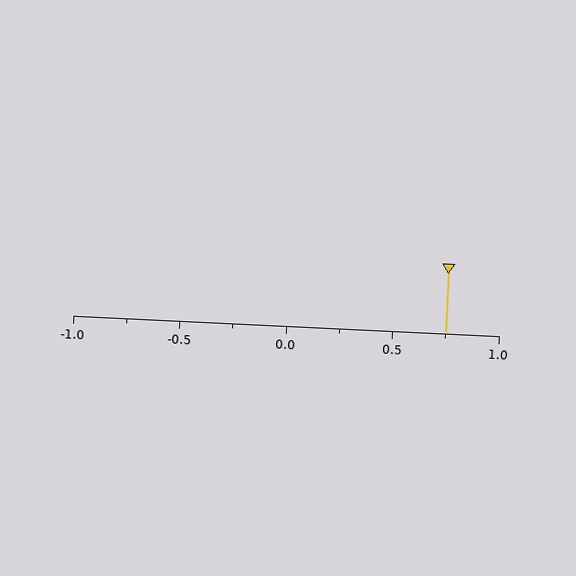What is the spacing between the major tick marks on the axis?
The major ticks are spaced 0.5 apart.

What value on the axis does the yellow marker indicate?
The marker indicates approximately 0.75.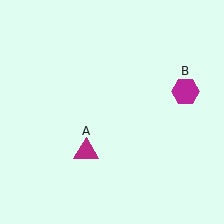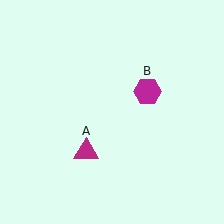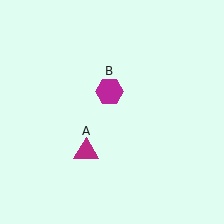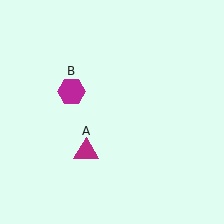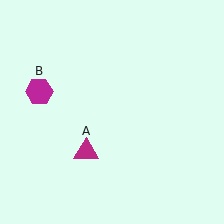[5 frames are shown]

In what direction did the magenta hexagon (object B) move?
The magenta hexagon (object B) moved left.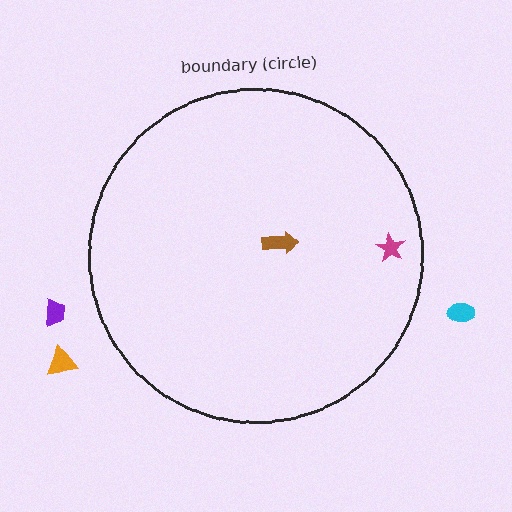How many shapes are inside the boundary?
2 inside, 3 outside.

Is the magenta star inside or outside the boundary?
Inside.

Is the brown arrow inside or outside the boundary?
Inside.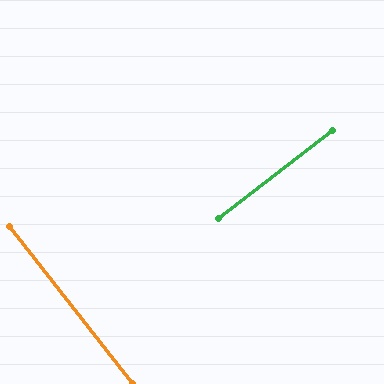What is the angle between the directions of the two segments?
Approximately 90 degrees.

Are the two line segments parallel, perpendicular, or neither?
Perpendicular — they meet at approximately 90°.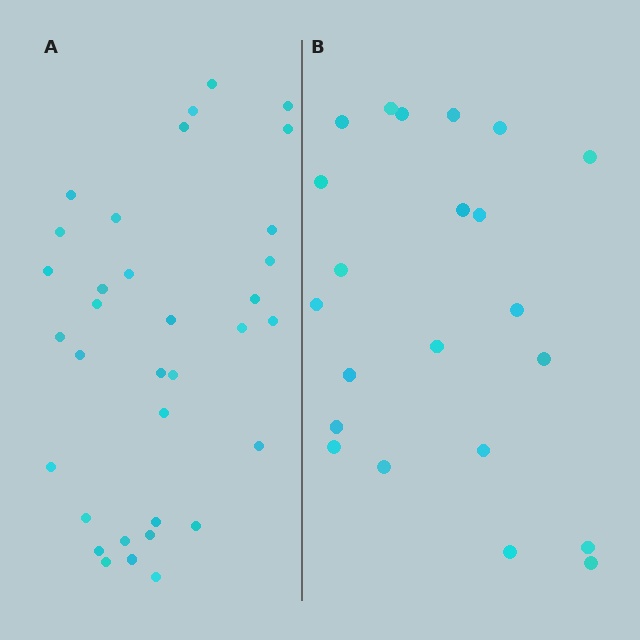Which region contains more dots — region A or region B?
Region A (the left region) has more dots.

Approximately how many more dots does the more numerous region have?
Region A has roughly 12 or so more dots than region B.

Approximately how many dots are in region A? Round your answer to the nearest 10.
About 30 dots. (The exact count is 34, which rounds to 30.)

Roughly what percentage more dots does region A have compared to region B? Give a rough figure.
About 55% more.